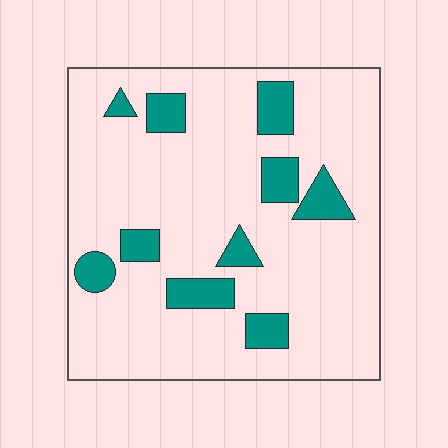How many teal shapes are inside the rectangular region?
10.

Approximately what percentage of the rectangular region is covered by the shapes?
Approximately 15%.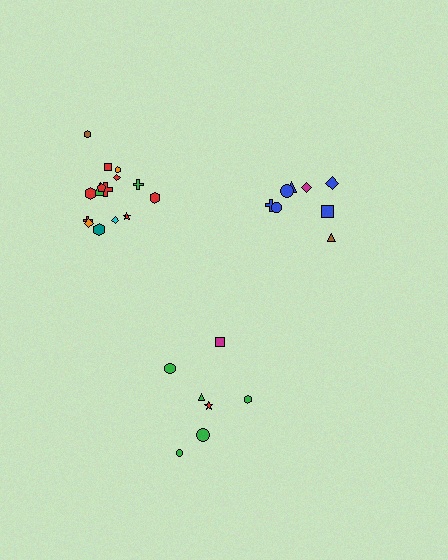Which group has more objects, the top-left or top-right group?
The top-left group.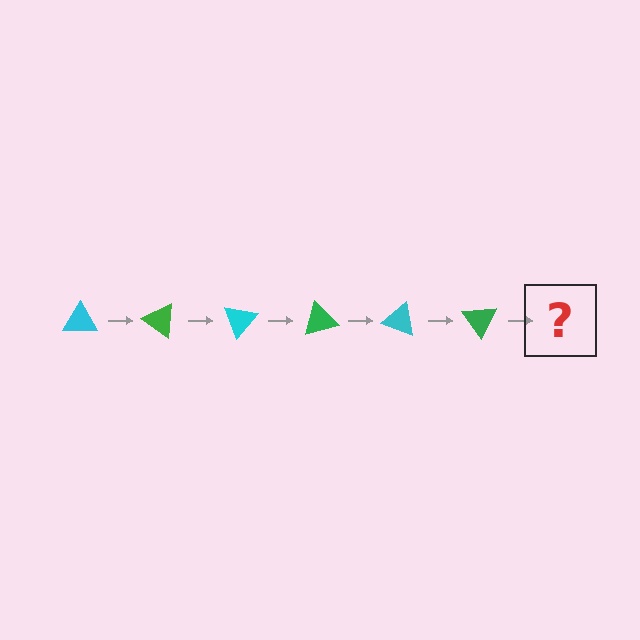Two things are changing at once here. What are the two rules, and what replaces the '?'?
The two rules are that it rotates 35 degrees each step and the color cycles through cyan and green. The '?' should be a cyan triangle, rotated 210 degrees from the start.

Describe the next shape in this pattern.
It should be a cyan triangle, rotated 210 degrees from the start.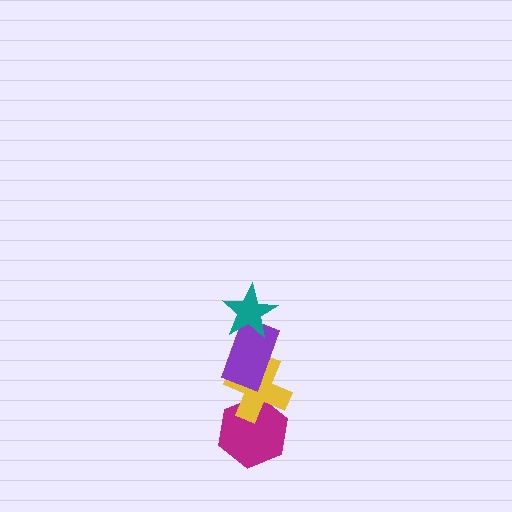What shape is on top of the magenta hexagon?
The yellow cross is on top of the magenta hexagon.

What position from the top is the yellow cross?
The yellow cross is 3rd from the top.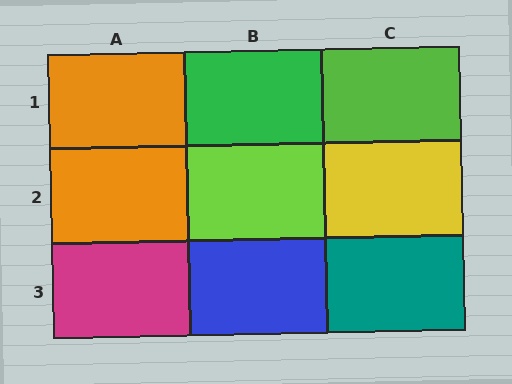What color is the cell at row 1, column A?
Orange.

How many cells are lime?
2 cells are lime.